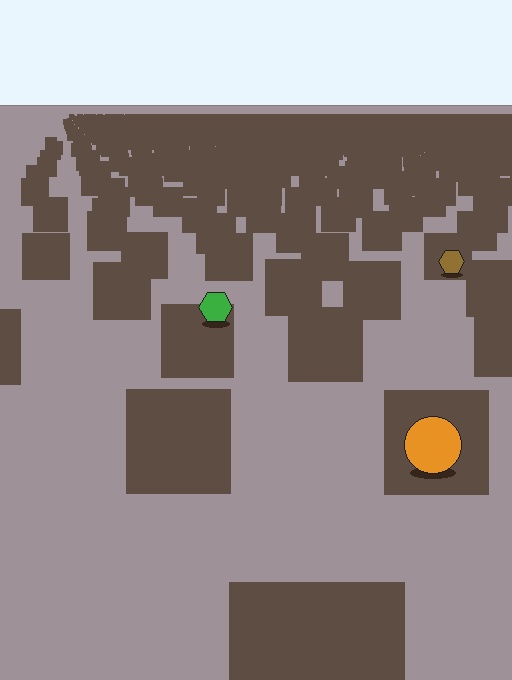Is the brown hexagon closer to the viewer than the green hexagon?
No. The green hexagon is closer — you can tell from the texture gradient: the ground texture is coarser near it.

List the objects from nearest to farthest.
From nearest to farthest: the orange circle, the green hexagon, the brown hexagon.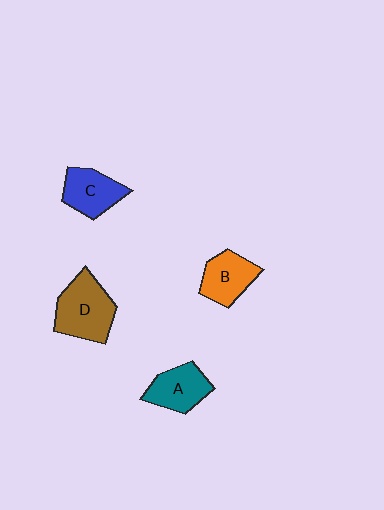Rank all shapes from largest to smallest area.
From largest to smallest: D (brown), A (teal), C (blue), B (orange).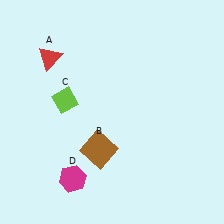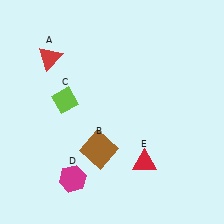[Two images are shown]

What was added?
A red triangle (E) was added in Image 2.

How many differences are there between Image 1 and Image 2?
There is 1 difference between the two images.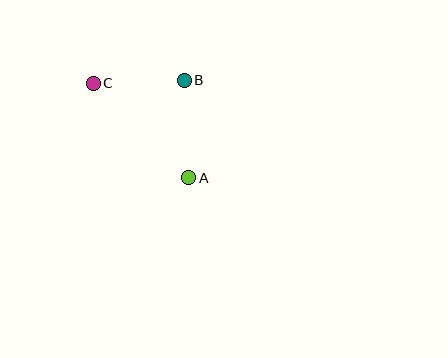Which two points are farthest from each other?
Points A and C are farthest from each other.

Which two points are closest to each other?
Points B and C are closest to each other.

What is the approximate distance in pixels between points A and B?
The distance between A and B is approximately 98 pixels.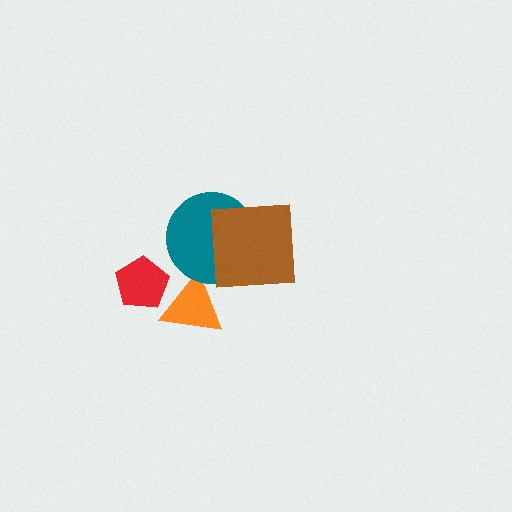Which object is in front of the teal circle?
The brown square is in front of the teal circle.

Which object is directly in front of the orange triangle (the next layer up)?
The red pentagon is directly in front of the orange triangle.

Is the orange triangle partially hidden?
Yes, it is partially covered by another shape.